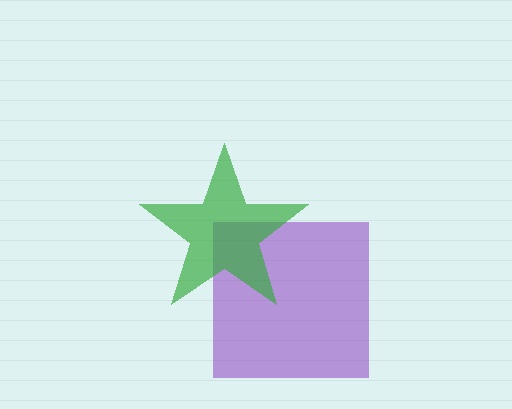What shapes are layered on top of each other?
The layered shapes are: a purple square, a green star.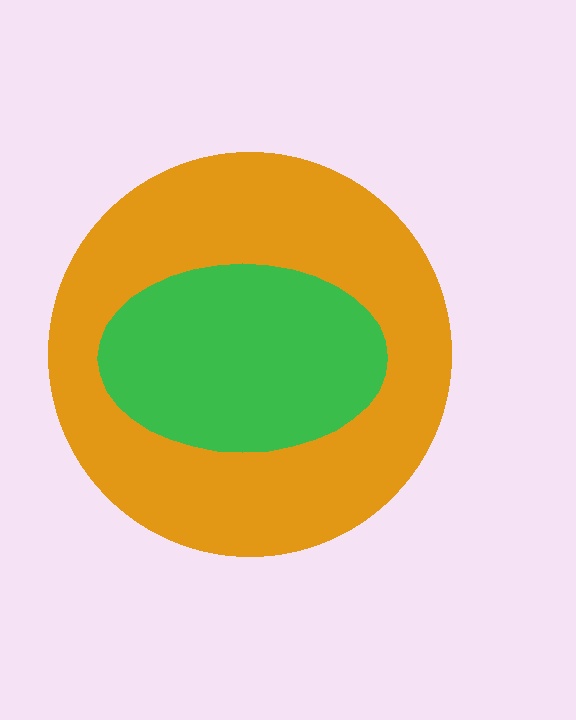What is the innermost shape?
The green ellipse.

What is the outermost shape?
The orange circle.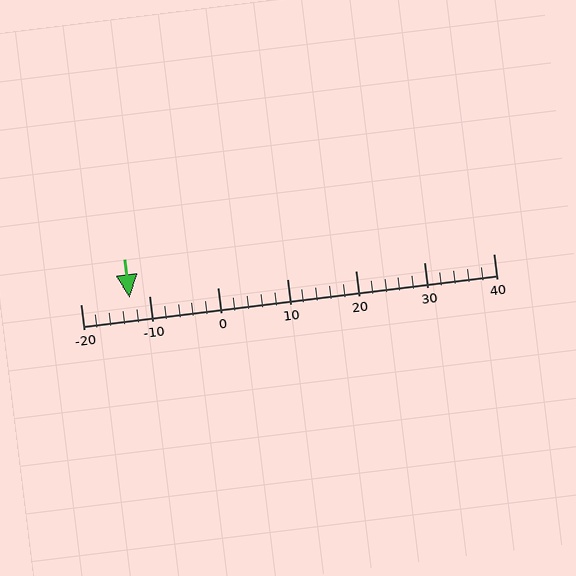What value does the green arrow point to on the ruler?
The green arrow points to approximately -13.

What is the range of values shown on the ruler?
The ruler shows values from -20 to 40.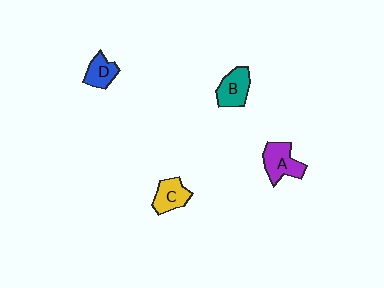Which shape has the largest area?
Shape A (purple).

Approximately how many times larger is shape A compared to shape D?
Approximately 1.4 times.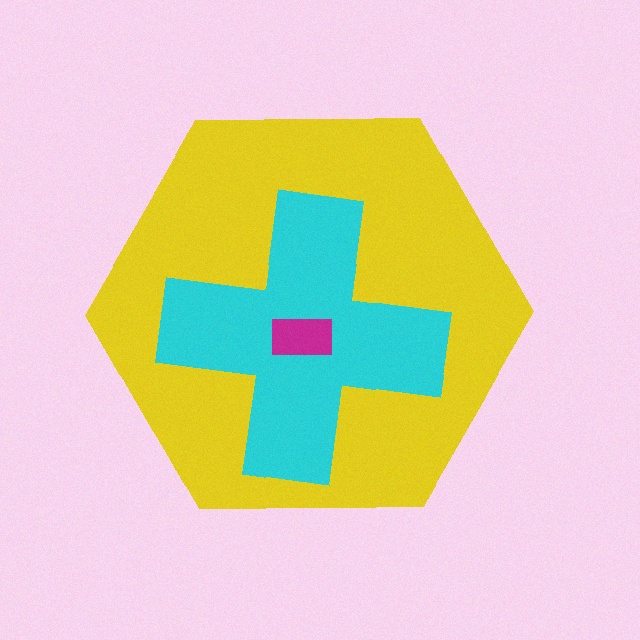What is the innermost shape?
The magenta rectangle.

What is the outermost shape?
The yellow hexagon.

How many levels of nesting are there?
3.